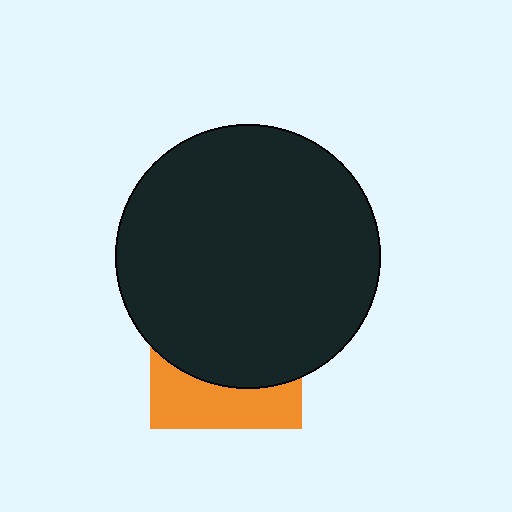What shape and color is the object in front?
The object in front is a black circle.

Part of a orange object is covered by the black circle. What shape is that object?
It is a square.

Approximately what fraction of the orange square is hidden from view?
Roughly 67% of the orange square is hidden behind the black circle.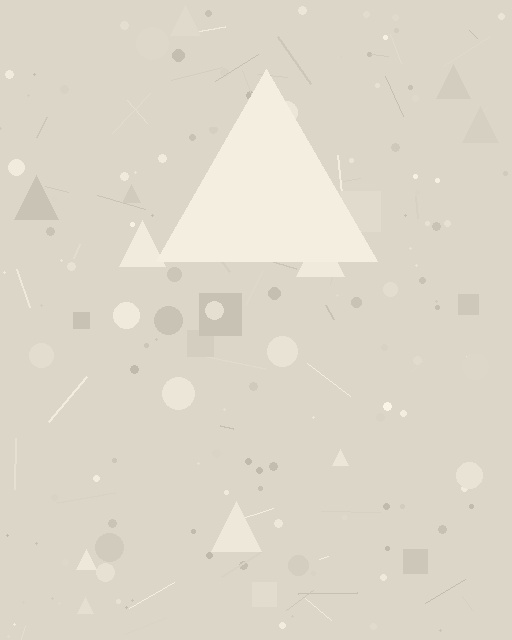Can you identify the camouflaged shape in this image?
The camouflaged shape is a triangle.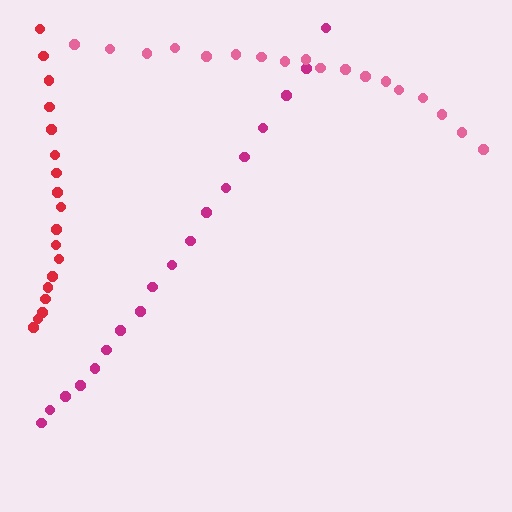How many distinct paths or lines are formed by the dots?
There are 3 distinct paths.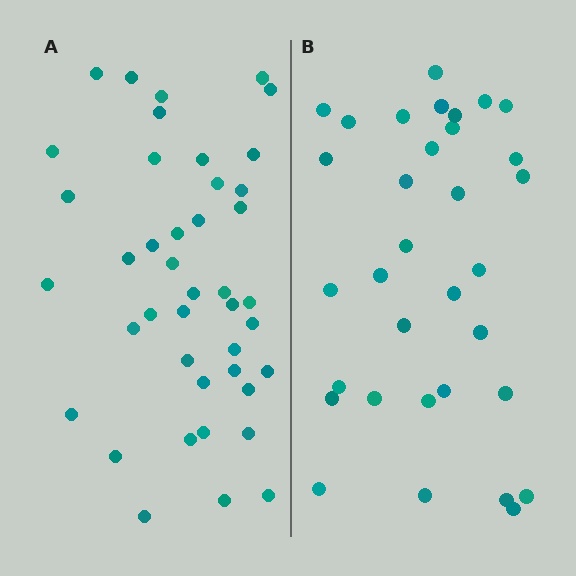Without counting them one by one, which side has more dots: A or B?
Region A (the left region) has more dots.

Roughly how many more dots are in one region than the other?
Region A has roughly 8 or so more dots than region B.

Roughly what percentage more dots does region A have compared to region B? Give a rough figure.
About 25% more.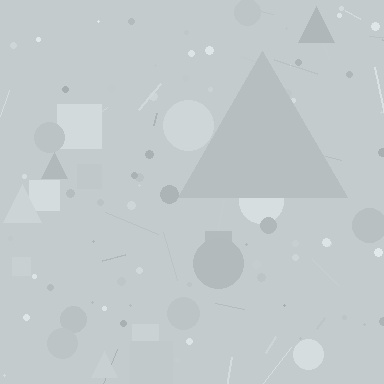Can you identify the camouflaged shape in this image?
The camouflaged shape is a triangle.